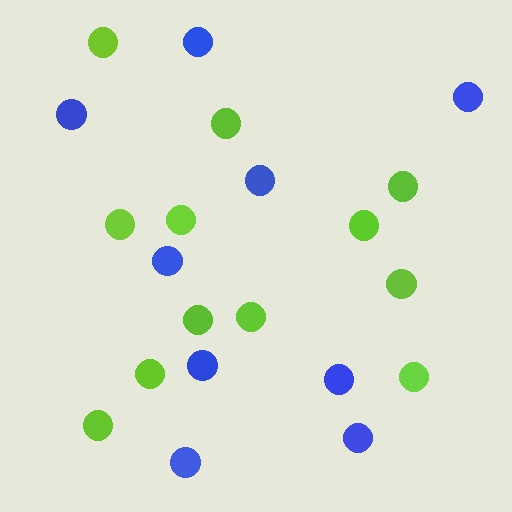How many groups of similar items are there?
There are 2 groups: one group of lime circles (12) and one group of blue circles (9).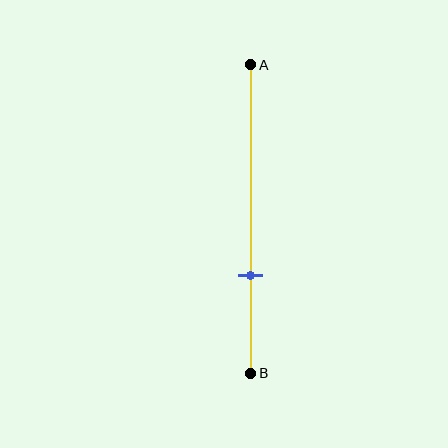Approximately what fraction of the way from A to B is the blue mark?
The blue mark is approximately 70% of the way from A to B.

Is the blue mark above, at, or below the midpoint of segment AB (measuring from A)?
The blue mark is below the midpoint of segment AB.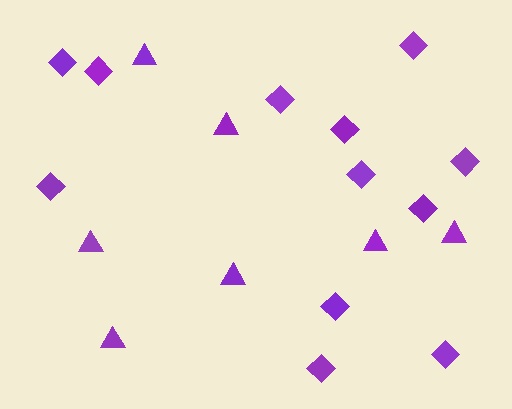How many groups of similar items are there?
There are 2 groups: one group of diamonds (12) and one group of triangles (7).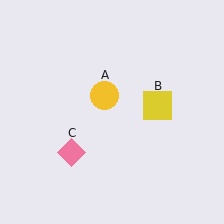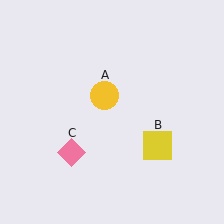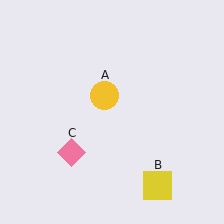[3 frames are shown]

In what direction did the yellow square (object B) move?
The yellow square (object B) moved down.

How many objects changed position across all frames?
1 object changed position: yellow square (object B).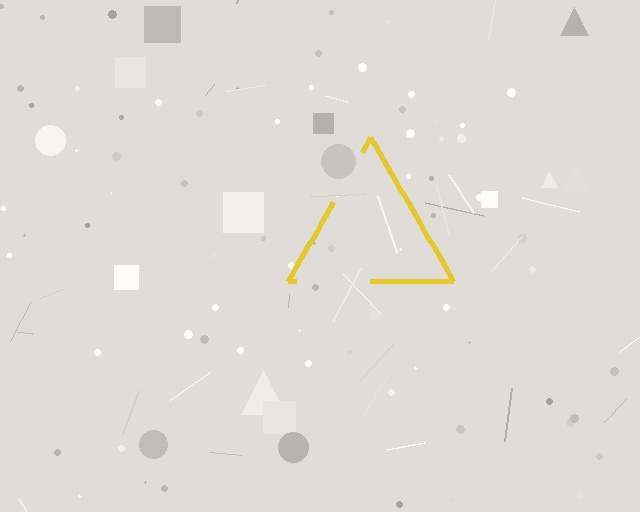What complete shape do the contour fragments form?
The contour fragments form a triangle.